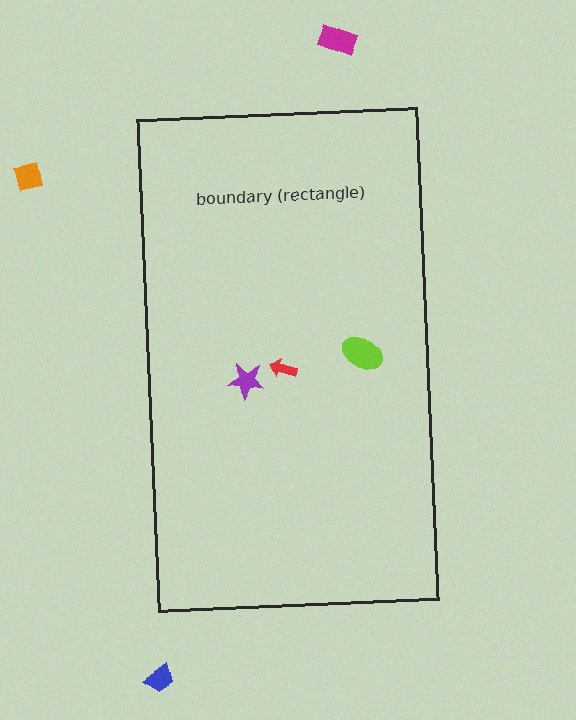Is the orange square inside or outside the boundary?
Outside.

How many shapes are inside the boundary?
3 inside, 3 outside.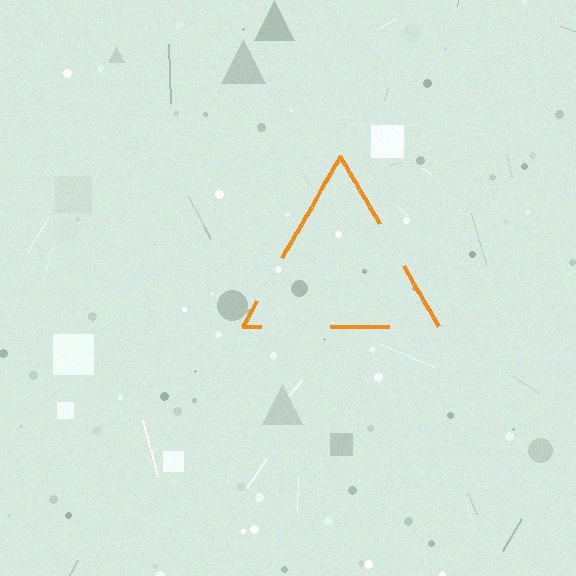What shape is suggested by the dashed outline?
The dashed outline suggests a triangle.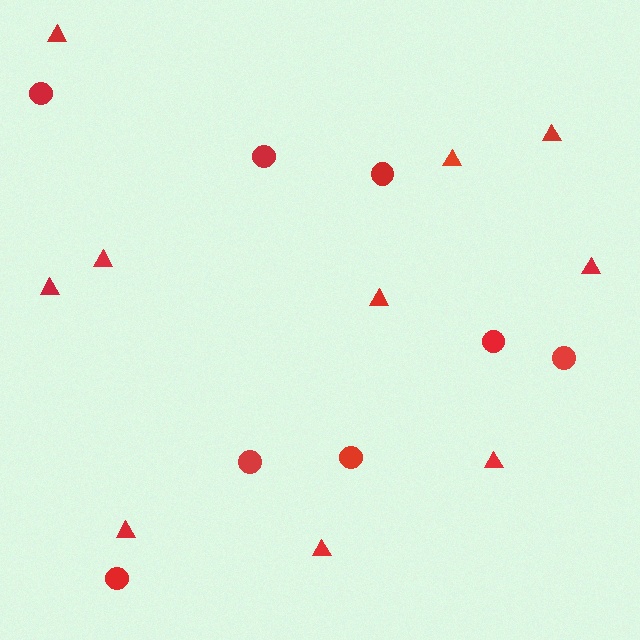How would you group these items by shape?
There are 2 groups: one group of triangles (10) and one group of circles (8).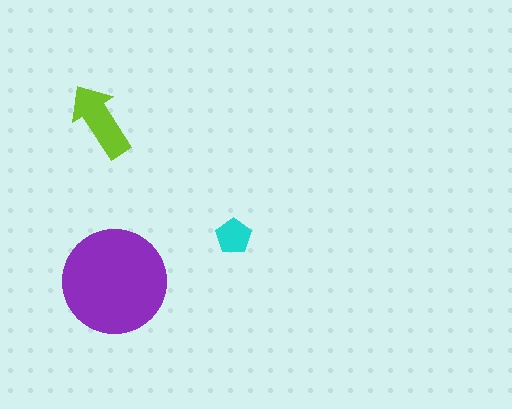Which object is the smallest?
The cyan pentagon.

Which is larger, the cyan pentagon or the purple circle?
The purple circle.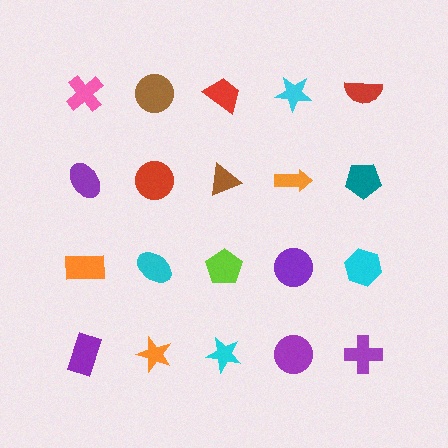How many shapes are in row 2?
5 shapes.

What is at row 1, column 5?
A red semicircle.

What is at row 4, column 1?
A purple rectangle.